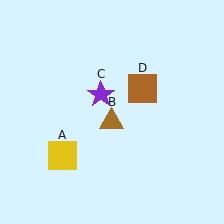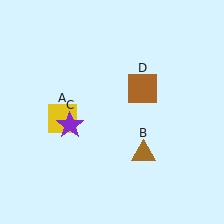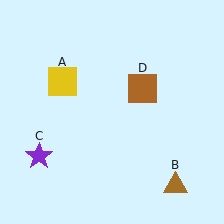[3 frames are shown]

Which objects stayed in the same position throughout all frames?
Brown square (object D) remained stationary.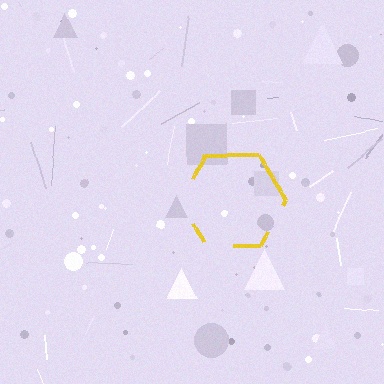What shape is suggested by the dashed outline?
The dashed outline suggests a hexagon.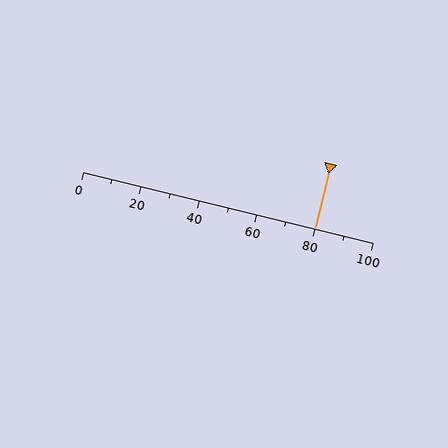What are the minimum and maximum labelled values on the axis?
The axis runs from 0 to 100.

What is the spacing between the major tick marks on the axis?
The major ticks are spaced 20 apart.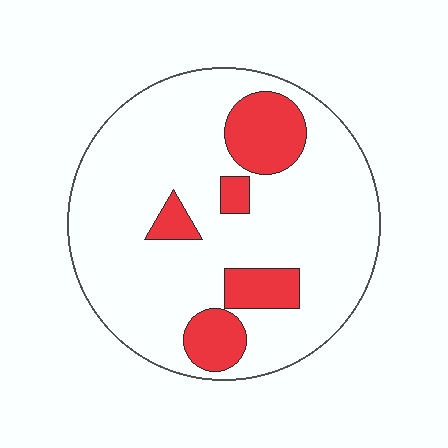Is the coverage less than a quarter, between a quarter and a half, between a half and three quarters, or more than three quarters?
Less than a quarter.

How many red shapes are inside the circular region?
5.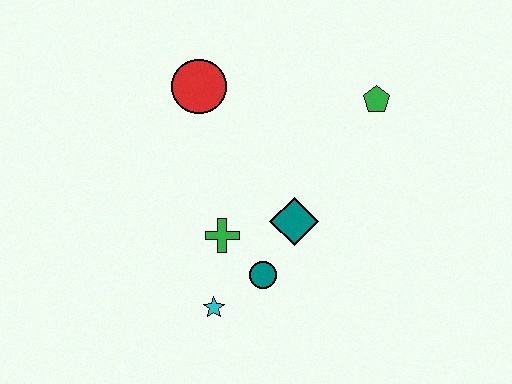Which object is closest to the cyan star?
The teal circle is closest to the cyan star.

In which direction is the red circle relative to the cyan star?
The red circle is above the cyan star.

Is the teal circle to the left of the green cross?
No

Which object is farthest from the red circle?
The cyan star is farthest from the red circle.